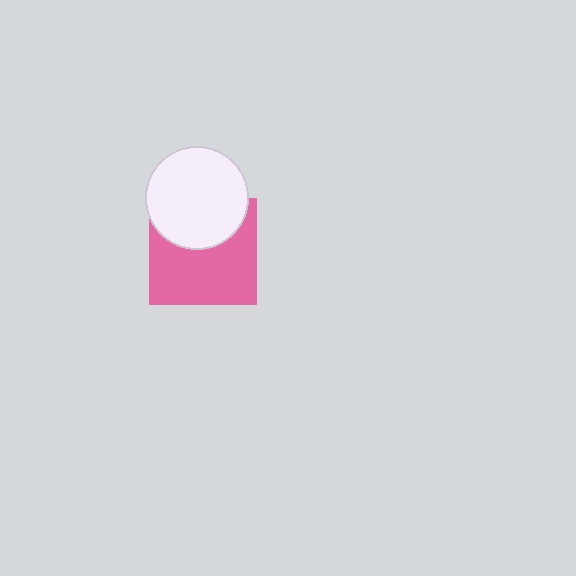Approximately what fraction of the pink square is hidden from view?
Roughly 36% of the pink square is hidden behind the white circle.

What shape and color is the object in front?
The object in front is a white circle.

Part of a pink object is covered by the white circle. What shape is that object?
It is a square.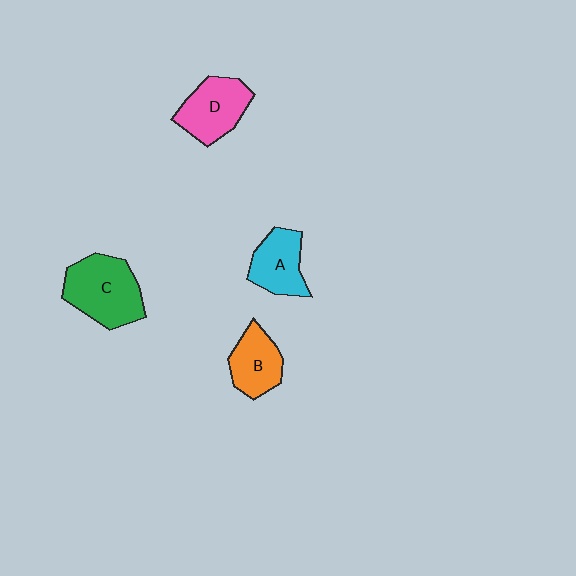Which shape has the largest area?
Shape C (green).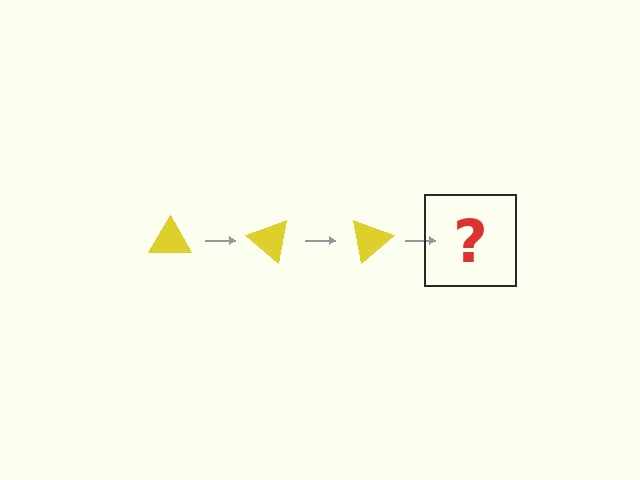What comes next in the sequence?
The next element should be a yellow triangle rotated 120 degrees.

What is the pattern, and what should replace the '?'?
The pattern is that the triangle rotates 40 degrees each step. The '?' should be a yellow triangle rotated 120 degrees.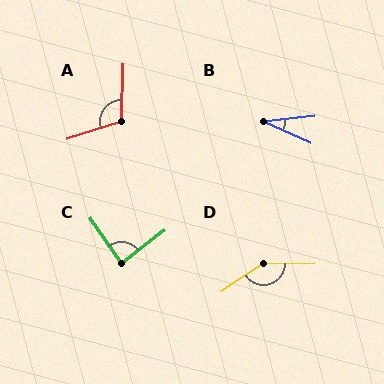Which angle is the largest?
D, at approximately 147 degrees.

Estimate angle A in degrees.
Approximately 109 degrees.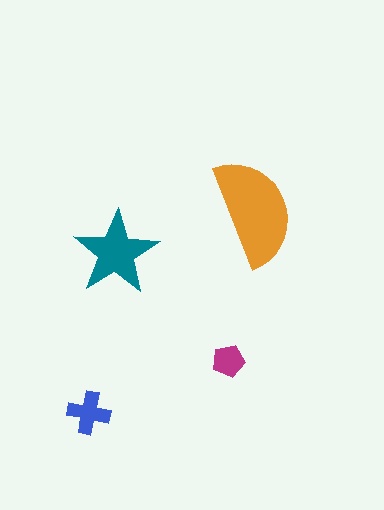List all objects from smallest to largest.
The magenta pentagon, the blue cross, the teal star, the orange semicircle.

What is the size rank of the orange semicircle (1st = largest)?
1st.